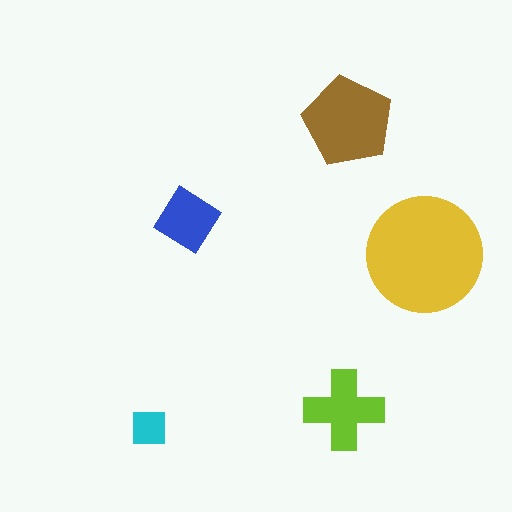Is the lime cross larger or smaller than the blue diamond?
Larger.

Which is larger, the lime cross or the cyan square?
The lime cross.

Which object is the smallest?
The cyan square.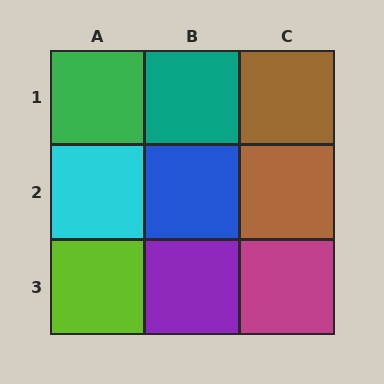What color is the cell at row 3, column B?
Purple.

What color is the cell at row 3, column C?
Magenta.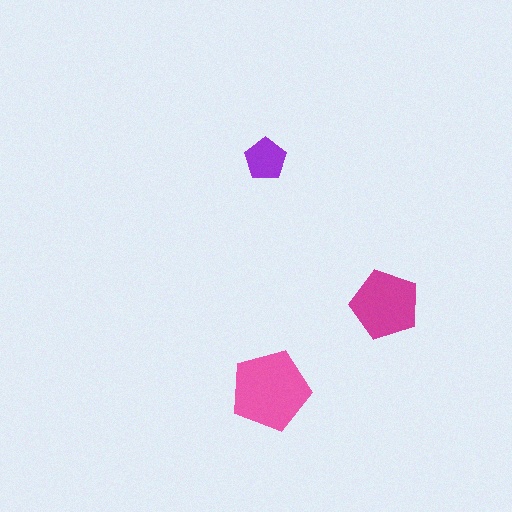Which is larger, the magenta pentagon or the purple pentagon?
The magenta one.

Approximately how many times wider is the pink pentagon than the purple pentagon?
About 2 times wider.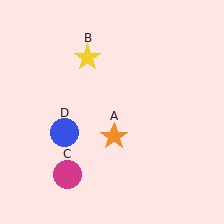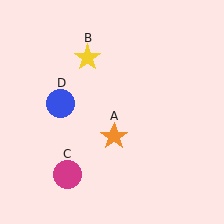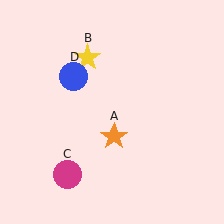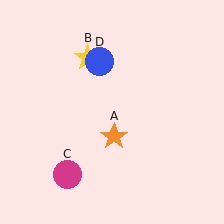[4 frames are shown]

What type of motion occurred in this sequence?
The blue circle (object D) rotated clockwise around the center of the scene.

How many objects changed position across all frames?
1 object changed position: blue circle (object D).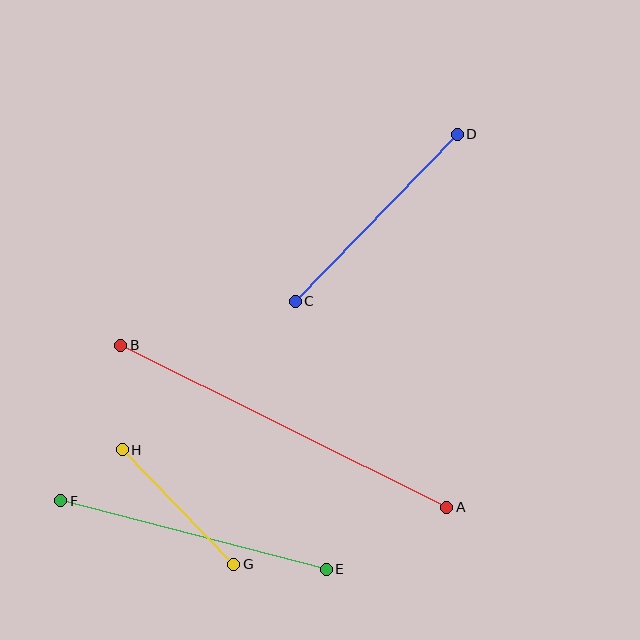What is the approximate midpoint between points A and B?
The midpoint is at approximately (284, 426) pixels.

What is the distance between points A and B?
The distance is approximately 364 pixels.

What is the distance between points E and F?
The distance is approximately 274 pixels.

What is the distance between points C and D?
The distance is approximately 232 pixels.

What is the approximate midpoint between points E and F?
The midpoint is at approximately (194, 535) pixels.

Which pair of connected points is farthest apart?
Points A and B are farthest apart.